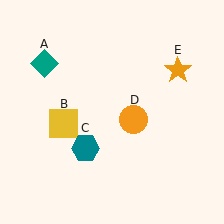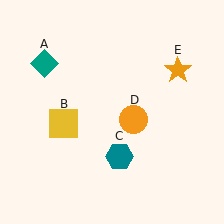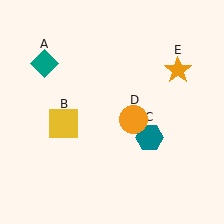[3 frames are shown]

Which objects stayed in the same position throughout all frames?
Teal diamond (object A) and yellow square (object B) and orange circle (object D) and orange star (object E) remained stationary.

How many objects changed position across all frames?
1 object changed position: teal hexagon (object C).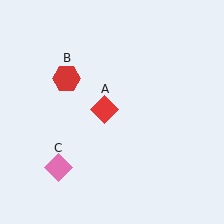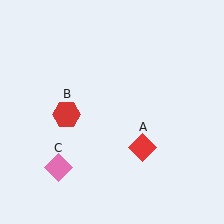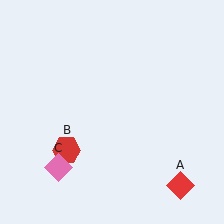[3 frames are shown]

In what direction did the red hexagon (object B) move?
The red hexagon (object B) moved down.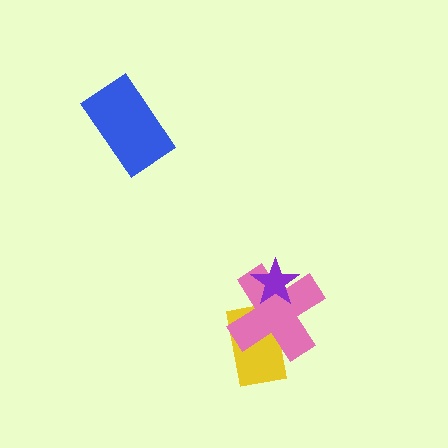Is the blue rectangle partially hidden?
No, no other shape covers it.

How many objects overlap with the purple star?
1 object overlaps with the purple star.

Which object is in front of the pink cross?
The purple star is in front of the pink cross.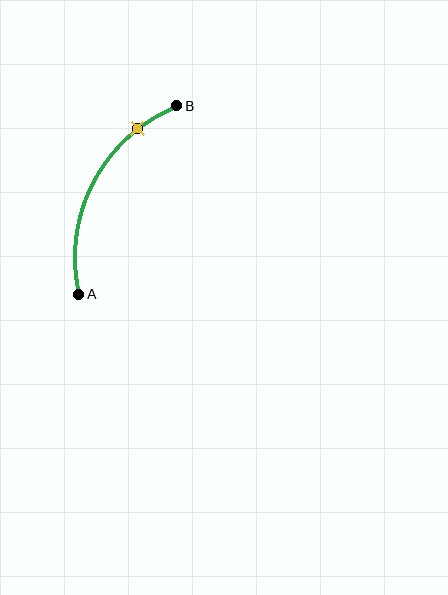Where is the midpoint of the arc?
The arc midpoint is the point on the curve farthest from the straight line joining A and B. It sits to the left of that line.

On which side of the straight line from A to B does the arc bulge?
The arc bulges to the left of the straight line connecting A and B.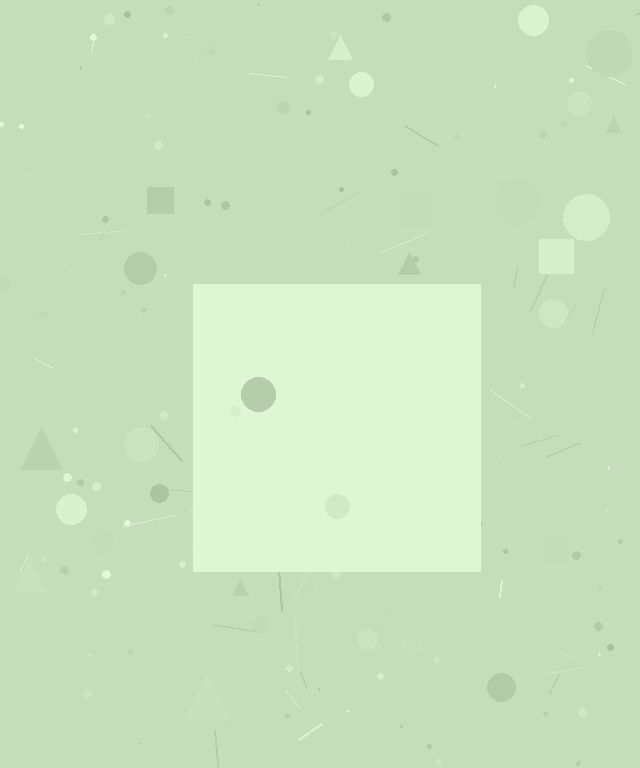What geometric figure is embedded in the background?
A square is embedded in the background.